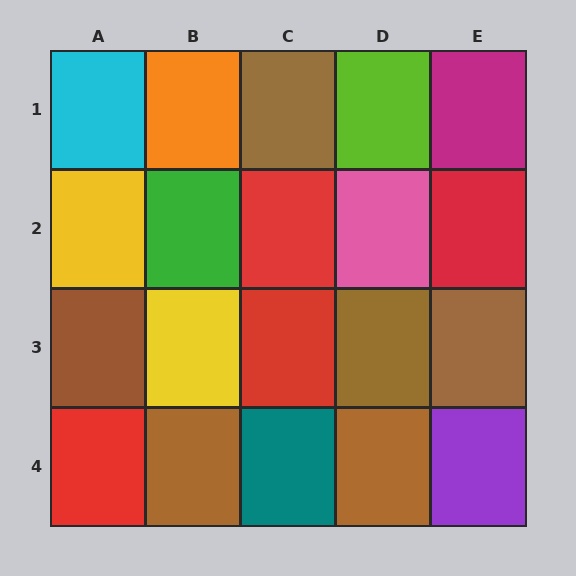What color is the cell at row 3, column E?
Brown.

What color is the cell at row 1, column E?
Magenta.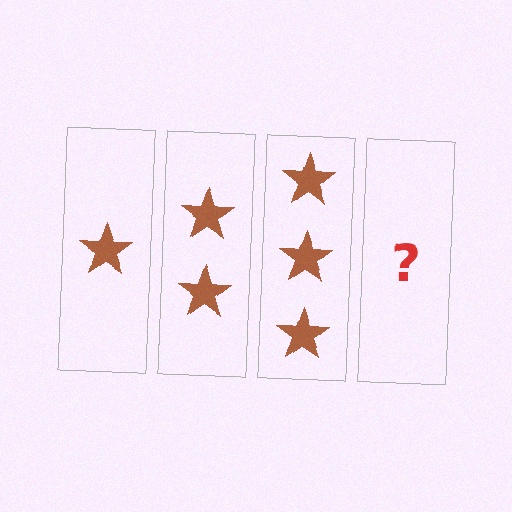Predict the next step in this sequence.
The next step is 4 stars.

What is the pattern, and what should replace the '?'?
The pattern is that each step adds one more star. The '?' should be 4 stars.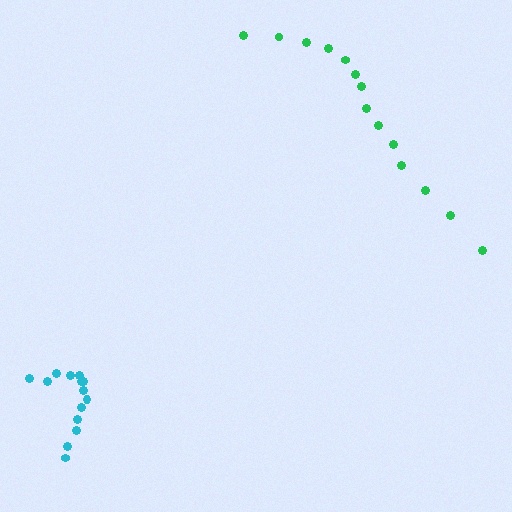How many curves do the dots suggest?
There are 2 distinct paths.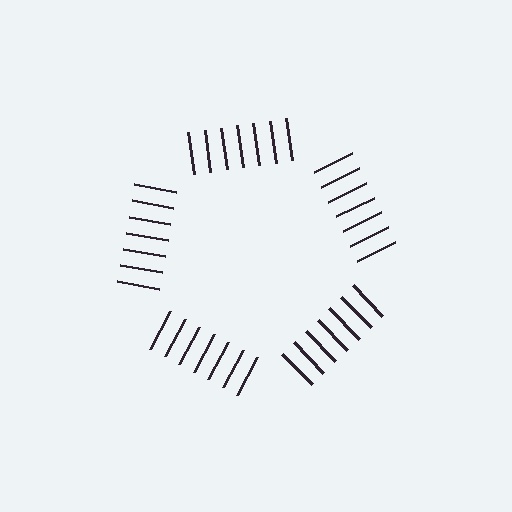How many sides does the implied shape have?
5 sides — the line-ends trace a pentagon.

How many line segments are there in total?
35 — 7 along each of the 5 edges.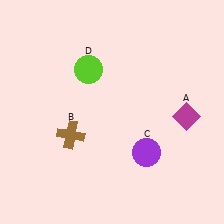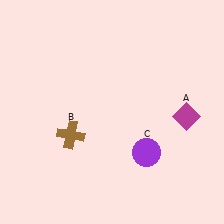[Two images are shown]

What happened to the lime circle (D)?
The lime circle (D) was removed in Image 2. It was in the top-left area of Image 1.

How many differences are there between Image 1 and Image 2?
There is 1 difference between the two images.